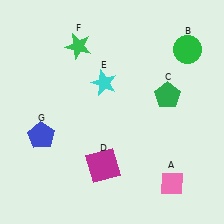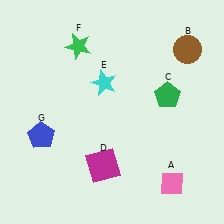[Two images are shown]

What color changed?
The circle (B) changed from green in Image 1 to brown in Image 2.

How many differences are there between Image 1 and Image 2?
There is 1 difference between the two images.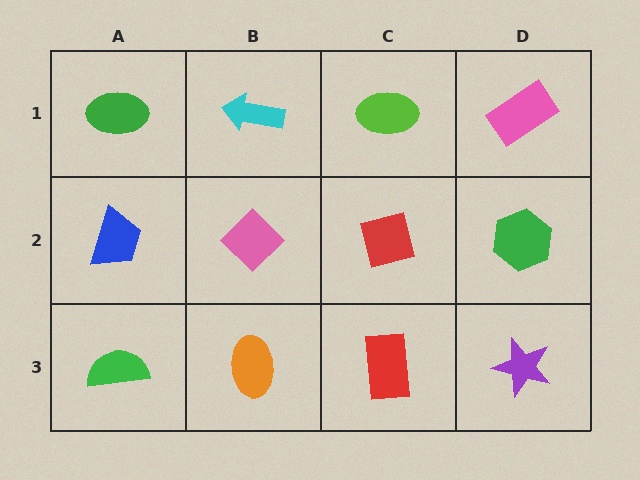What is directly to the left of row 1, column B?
A green ellipse.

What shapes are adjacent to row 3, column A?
A blue trapezoid (row 2, column A), an orange ellipse (row 3, column B).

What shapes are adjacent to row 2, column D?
A pink rectangle (row 1, column D), a purple star (row 3, column D), a red square (row 2, column C).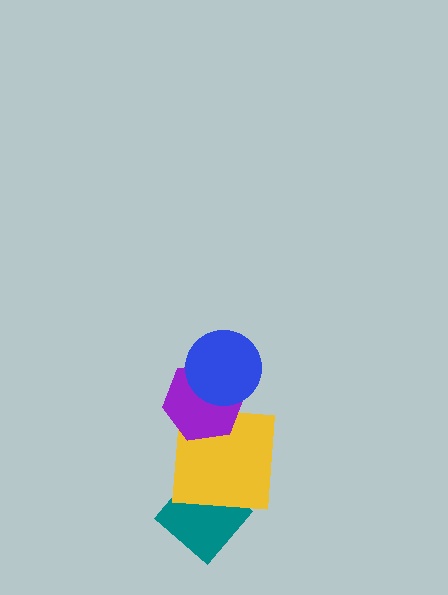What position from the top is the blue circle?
The blue circle is 1st from the top.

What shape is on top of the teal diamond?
The yellow square is on top of the teal diamond.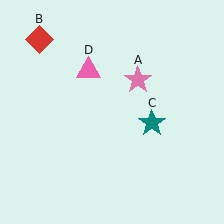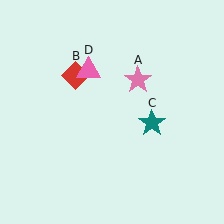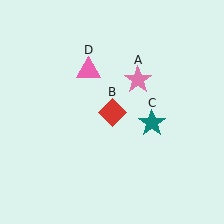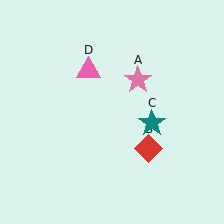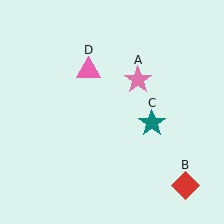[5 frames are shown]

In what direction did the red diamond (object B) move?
The red diamond (object B) moved down and to the right.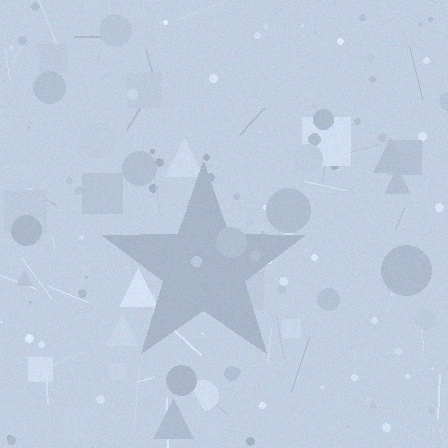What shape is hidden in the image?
A star is hidden in the image.